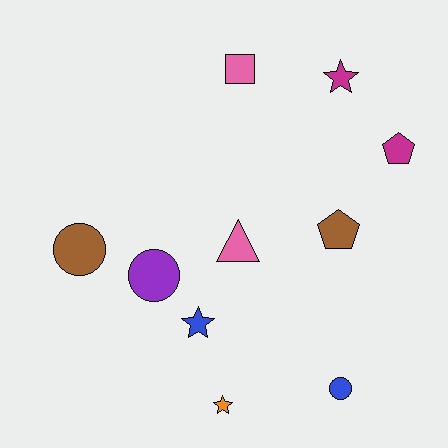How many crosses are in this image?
There are no crosses.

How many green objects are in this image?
There are no green objects.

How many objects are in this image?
There are 10 objects.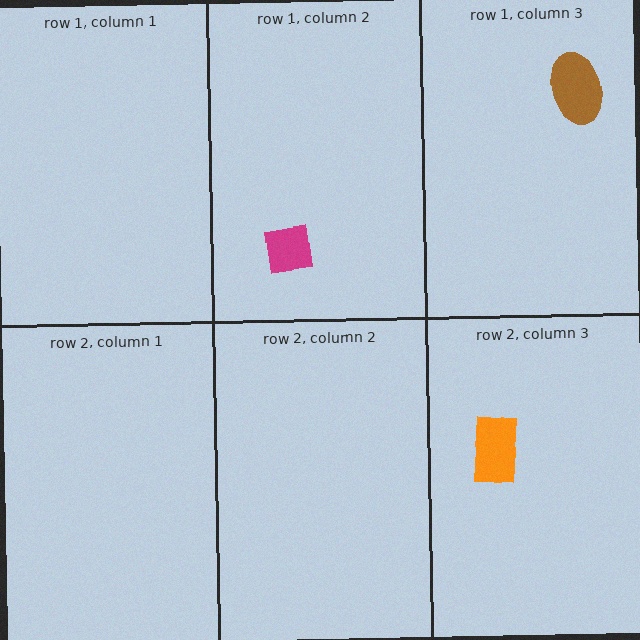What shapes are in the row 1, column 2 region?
The magenta square.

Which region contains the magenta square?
The row 1, column 2 region.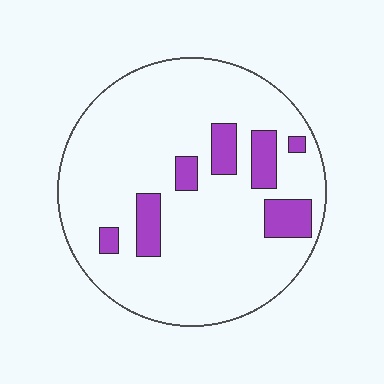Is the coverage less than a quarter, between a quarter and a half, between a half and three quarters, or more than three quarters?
Less than a quarter.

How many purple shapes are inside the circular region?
7.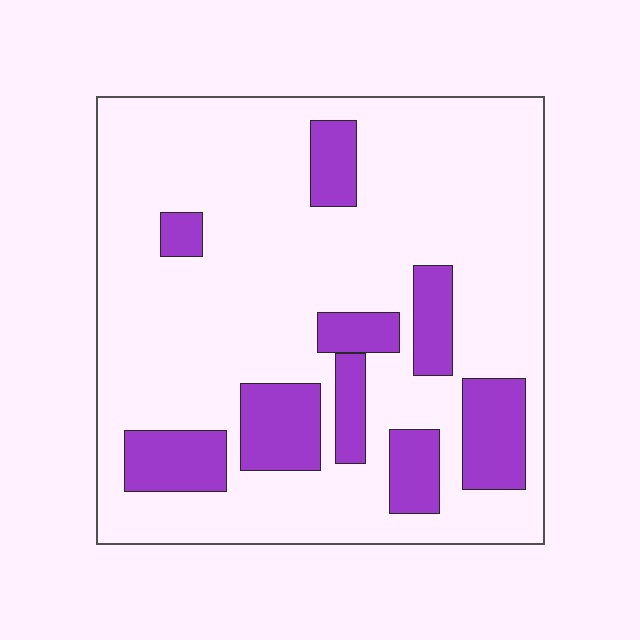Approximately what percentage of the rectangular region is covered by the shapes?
Approximately 20%.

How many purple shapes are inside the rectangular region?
9.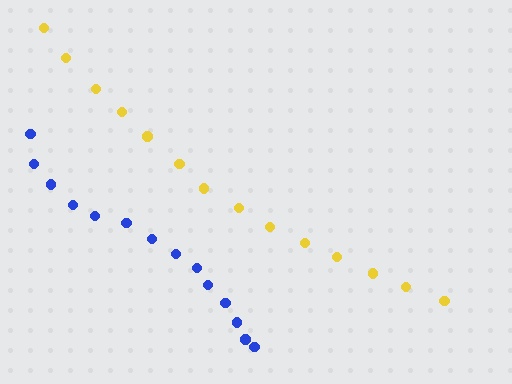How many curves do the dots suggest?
There are 2 distinct paths.